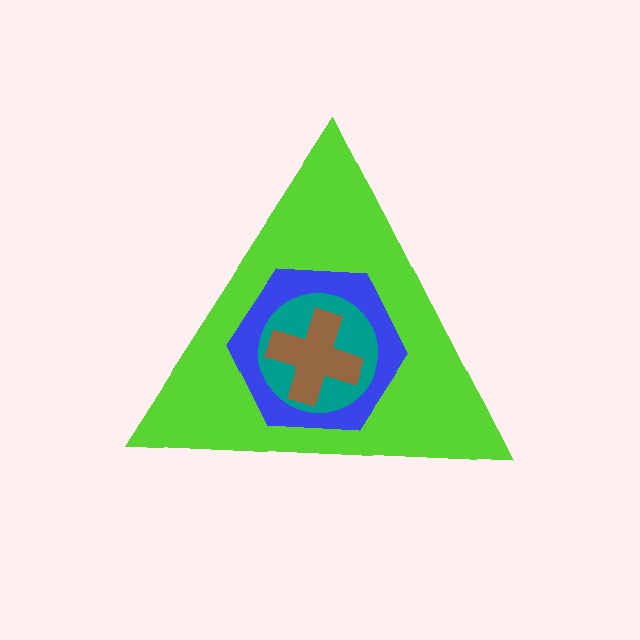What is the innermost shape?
The brown cross.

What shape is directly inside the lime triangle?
The blue hexagon.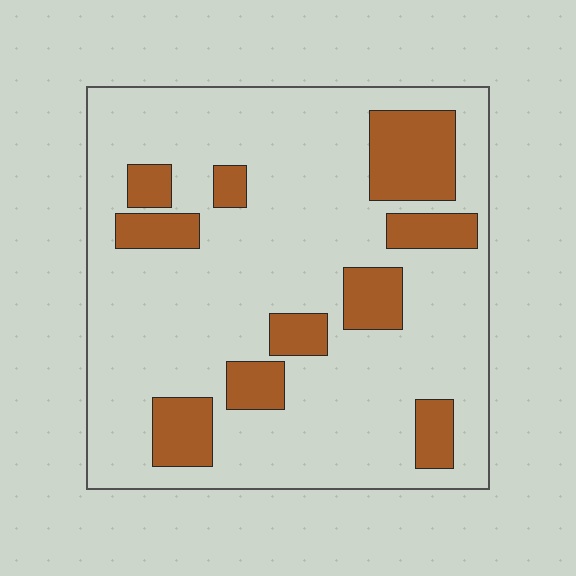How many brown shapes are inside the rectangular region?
10.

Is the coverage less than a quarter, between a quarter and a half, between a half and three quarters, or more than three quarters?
Less than a quarter.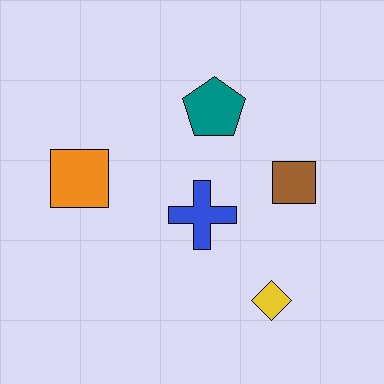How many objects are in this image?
There are 5 objects.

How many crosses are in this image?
There is 1 cross.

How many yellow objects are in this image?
There is 1 yellow object.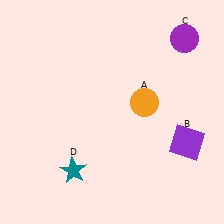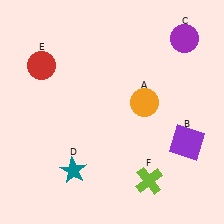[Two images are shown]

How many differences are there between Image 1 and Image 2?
There are 2 differences between the two images.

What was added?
A red circle (E), a lime cross (F) were added in Image 2.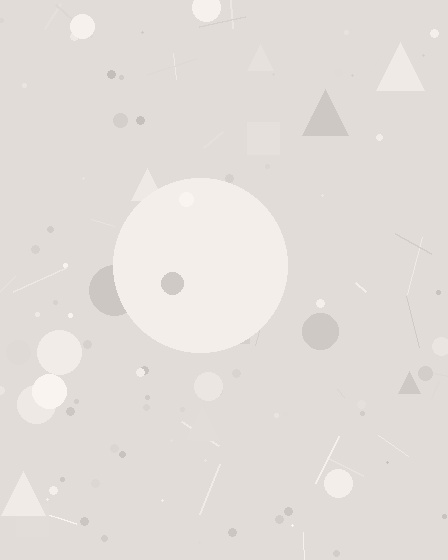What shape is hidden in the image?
A circle is hidden in the image.